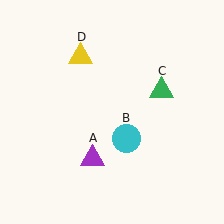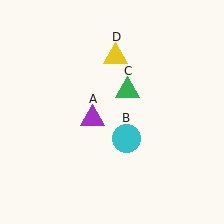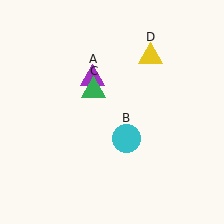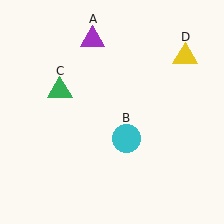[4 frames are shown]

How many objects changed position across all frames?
3 objects changed position: purple triangle (object A), green triangle (object C), yellow triangle (object D).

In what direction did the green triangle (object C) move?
The green triangle (object C) moved left.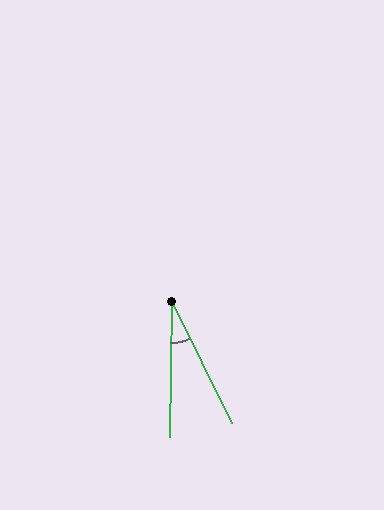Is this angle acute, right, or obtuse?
It is acute.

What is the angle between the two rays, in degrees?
Approximately 27 degrees.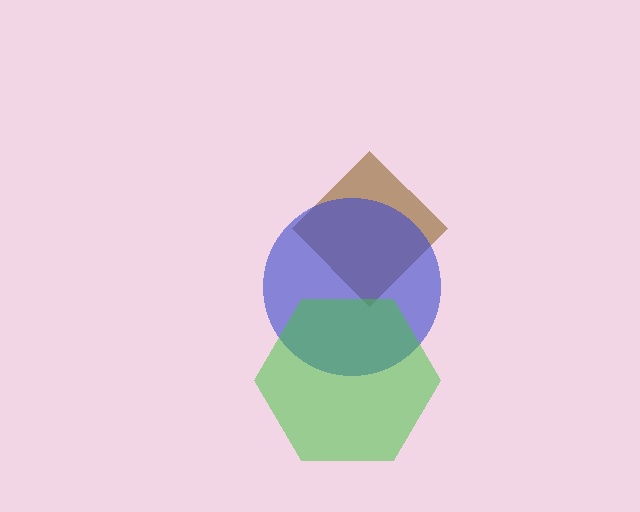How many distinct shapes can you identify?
There are 3 distinct shapes: a brown diamond, a blue circle, a green hexagon.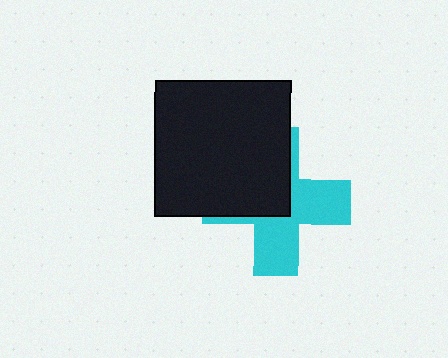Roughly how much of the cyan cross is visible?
About half of it is visible (roughly 53%).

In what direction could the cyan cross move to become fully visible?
The cyan cross could move toward the lower-right. That would shift it out from behind the black square entirely.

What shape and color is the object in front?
The object in front is a black square.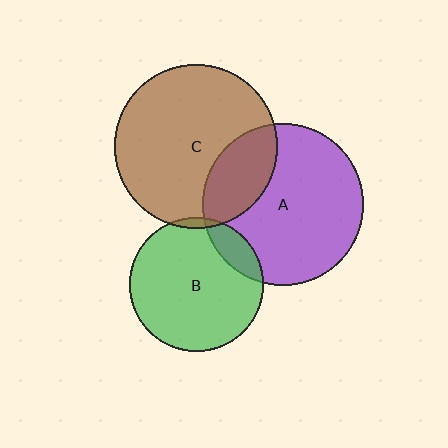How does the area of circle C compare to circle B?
Approximately 1.5 times.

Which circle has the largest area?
Circle C (brown).